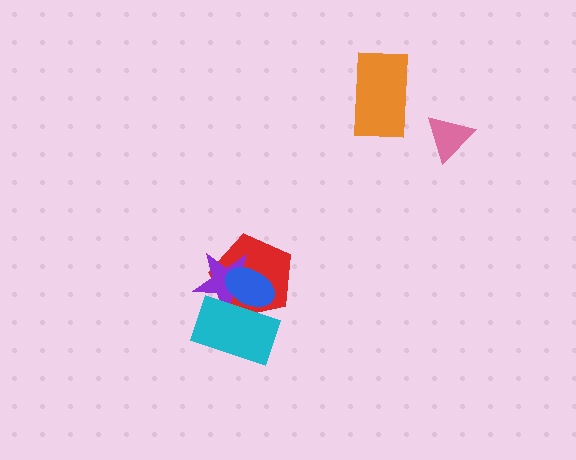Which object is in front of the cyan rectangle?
The blue ellipse is in front of the cyan rectangle.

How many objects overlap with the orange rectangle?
0 objects overlap with the orange rectangle.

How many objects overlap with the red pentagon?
3 objects overlap with the red pentagon.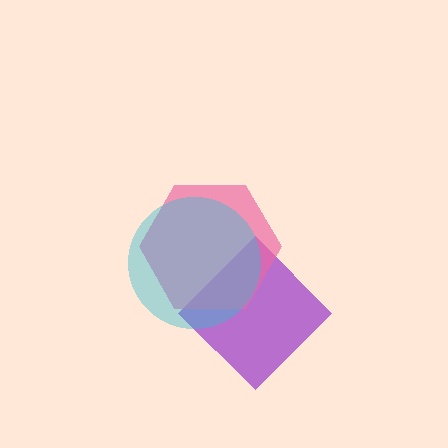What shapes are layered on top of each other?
The layered shapes are: a purple diamond, a pink hexagon, a cyan circle.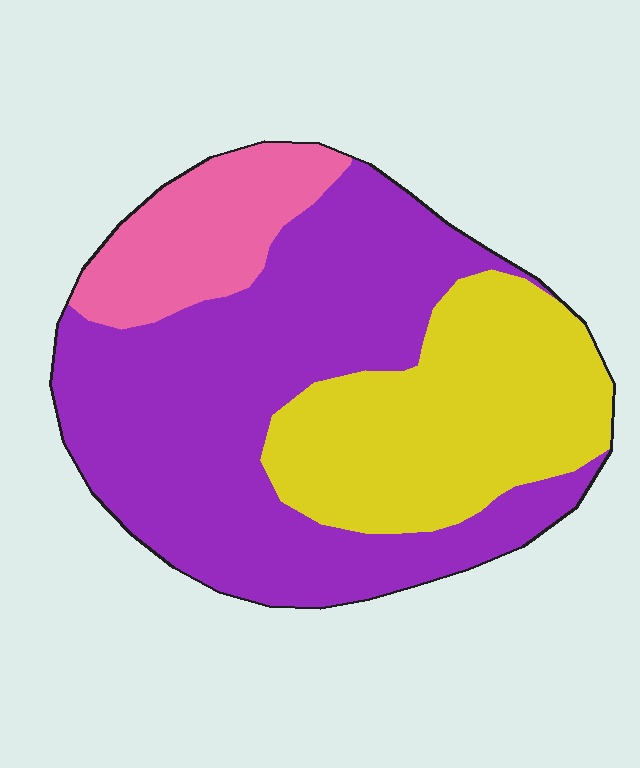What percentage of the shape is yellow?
Yellow covers roughly 30% of the shape.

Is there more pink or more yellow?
Yellow.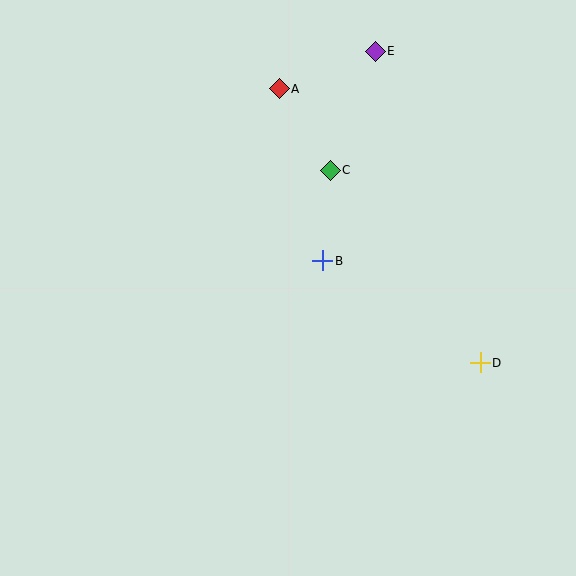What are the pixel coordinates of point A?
Point A is at (279, 89).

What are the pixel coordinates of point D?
Point D is at (480, 363).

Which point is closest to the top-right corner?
Point E is closest to the top-right corner.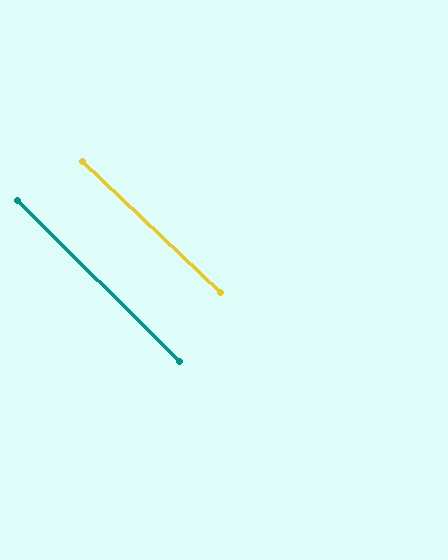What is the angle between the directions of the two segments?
Approximately 1 degree.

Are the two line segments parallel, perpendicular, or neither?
Parallel — their directions differ by only 1.2°.